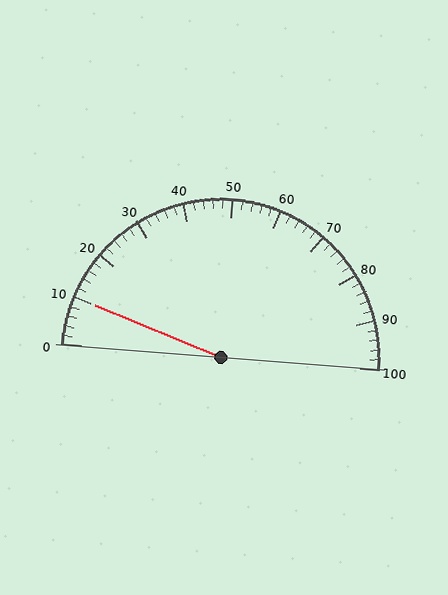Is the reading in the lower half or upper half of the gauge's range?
The reading is in the lower half of the range (0 to 100).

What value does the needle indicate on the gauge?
The needle indicates approximately 10.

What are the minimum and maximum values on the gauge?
The gauge ranges from 0 to 100.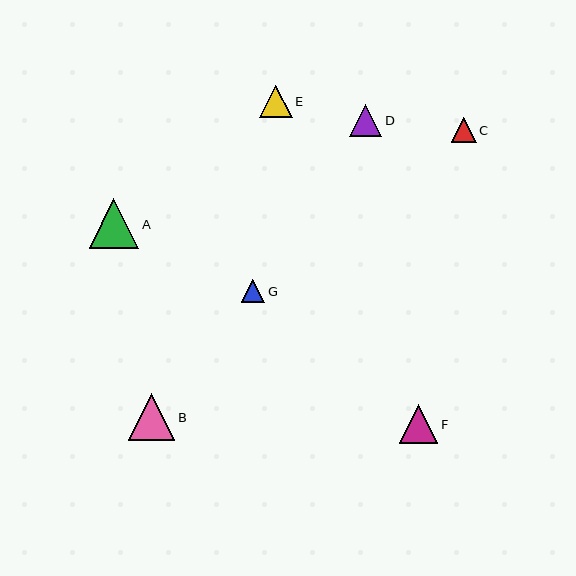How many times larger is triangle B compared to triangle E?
Triangle B is approximately 1.4 times the size of triangle E.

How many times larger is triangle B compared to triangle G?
Triangle B is approximately 2.0 times the size of triangle G.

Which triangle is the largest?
Triangle A is the largest with a size of approximately 49 pixels.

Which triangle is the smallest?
Triangle G is the smallest with a size of approximately 24 pixels.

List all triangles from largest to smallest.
From largest to smallest: A, B, F, E, D, C, G.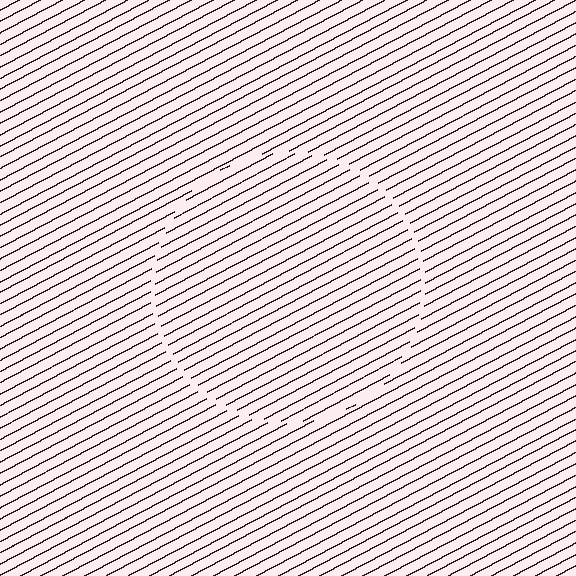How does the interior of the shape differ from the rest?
The interior of the shape contains the same grating, shifted by half a period — the contour is defined by the phase discontinuity where line-ends from the inner and outer gratings abut.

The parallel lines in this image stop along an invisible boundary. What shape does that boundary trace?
An illusory circle. The interior of the shape contains the same grating, shifted by half a period — the contour is defined by the phase discontinuity where line-ends from the inner and outer gratings abut.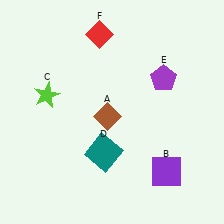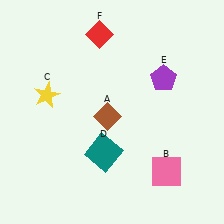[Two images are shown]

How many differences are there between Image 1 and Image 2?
There are 2 differences between the two images.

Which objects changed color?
B changed from purple to pink. C changed from lime to yellow.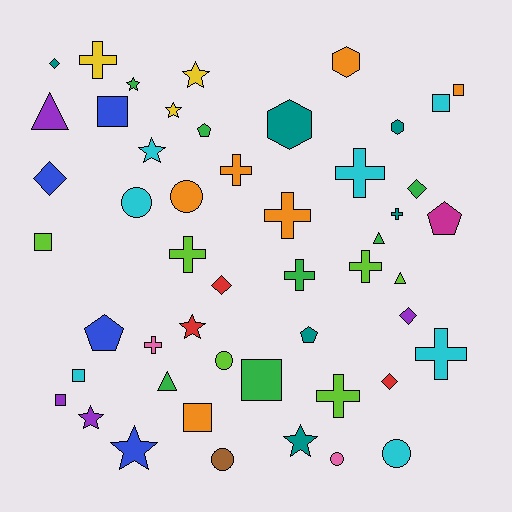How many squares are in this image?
There are 8 squares.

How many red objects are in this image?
There are 3 red objects.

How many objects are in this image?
There are 50 objects.